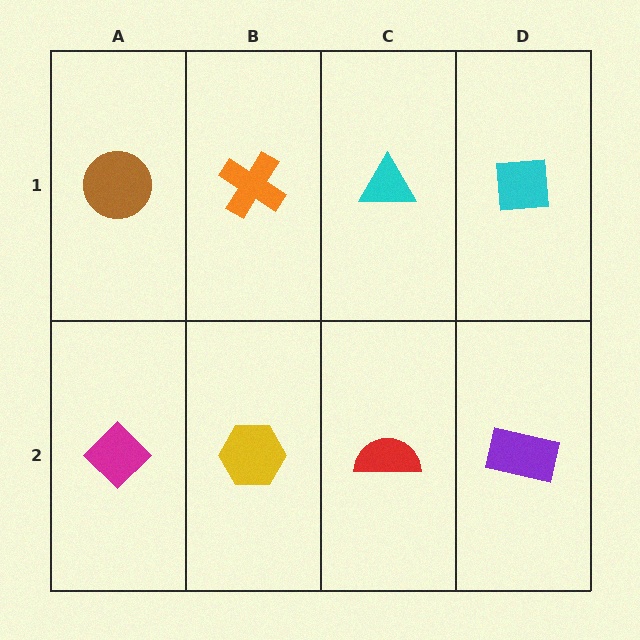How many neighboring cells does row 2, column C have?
3.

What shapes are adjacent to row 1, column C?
A red semicircle (row 2, column C), an orange cross (row 1, column B), a cyan square (row 1, column D).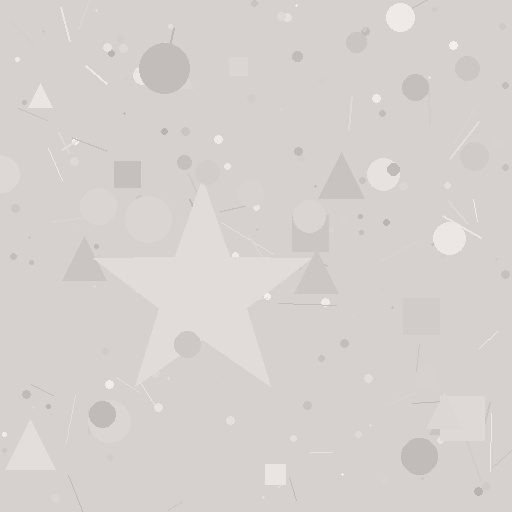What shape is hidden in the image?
A star is hidden in the image.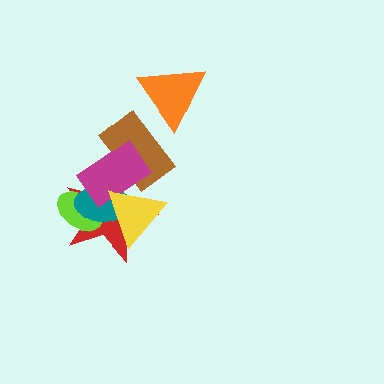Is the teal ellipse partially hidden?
Yes, it is partially covered by another shape.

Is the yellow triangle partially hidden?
No, no other shape covers it.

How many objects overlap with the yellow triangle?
4 objects overlap with the yellow triangle.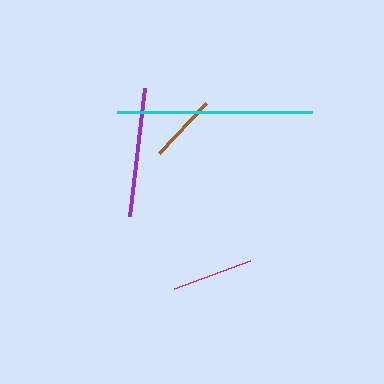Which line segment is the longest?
The cyan line is the longest at approximately 195 pixels.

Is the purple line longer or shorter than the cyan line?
The cyan line is longer than the purple line.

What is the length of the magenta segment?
The magenta segment is approximately 81 pixels long.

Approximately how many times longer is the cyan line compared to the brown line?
The cyan line is approximately 2.8 times the length of the brown line.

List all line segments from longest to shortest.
From longest to shortest: cyan, purple, magenta, brown.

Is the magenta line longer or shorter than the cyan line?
The cyan line is longer than the magenta line.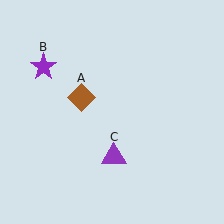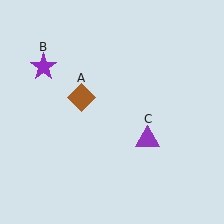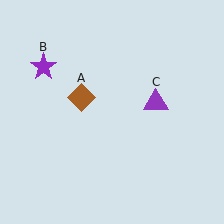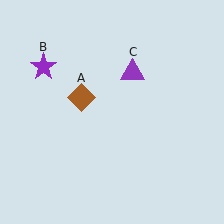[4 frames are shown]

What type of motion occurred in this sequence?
The purple triangle (object C) rotated counterclockwise around the center of the scene.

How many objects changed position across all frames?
1 object changed position: purple triangle (object C).